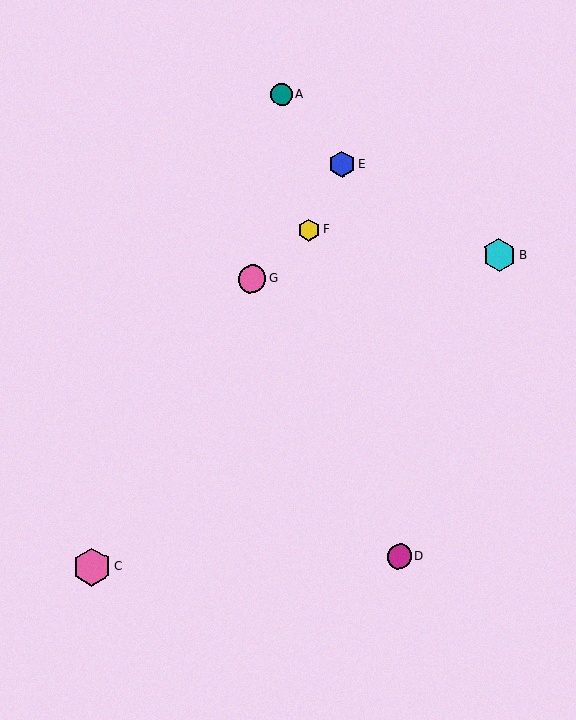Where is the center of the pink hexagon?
The center of the pink hexagon is at (92, 567).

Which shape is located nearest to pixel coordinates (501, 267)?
The cyan hexagon (labeled B) at (499, 255) is nearest to that location.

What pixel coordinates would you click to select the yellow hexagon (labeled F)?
Click at (309, 230) to select the yellow hexagon F.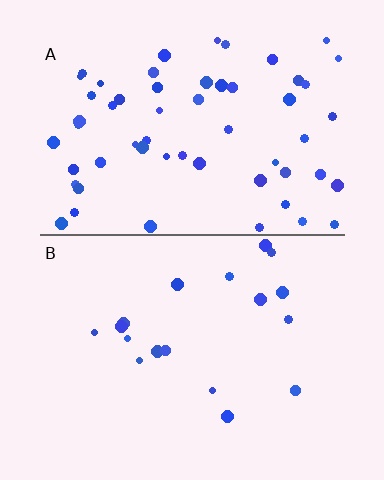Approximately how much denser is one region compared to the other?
Approximately 3.1× — region A over region B.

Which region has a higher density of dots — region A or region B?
A (the top).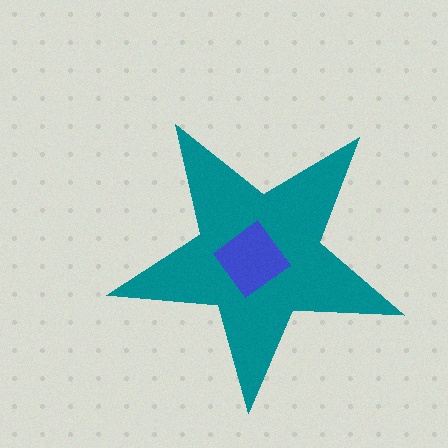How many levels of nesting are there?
2.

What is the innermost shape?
The blue diamond.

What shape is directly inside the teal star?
The blue diamond.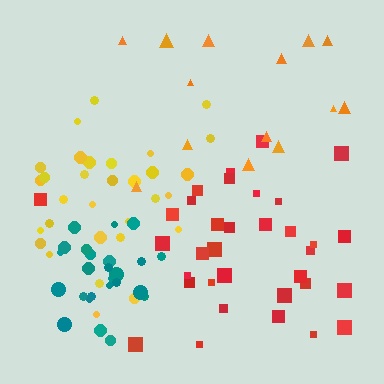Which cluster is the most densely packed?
Teal.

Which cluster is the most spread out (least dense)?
Orange.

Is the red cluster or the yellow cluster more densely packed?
Yellow.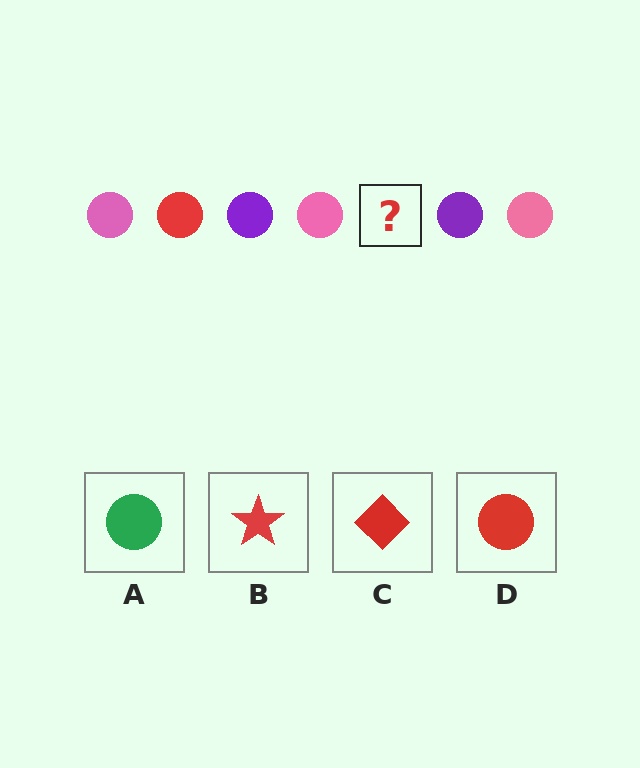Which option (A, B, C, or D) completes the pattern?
D.